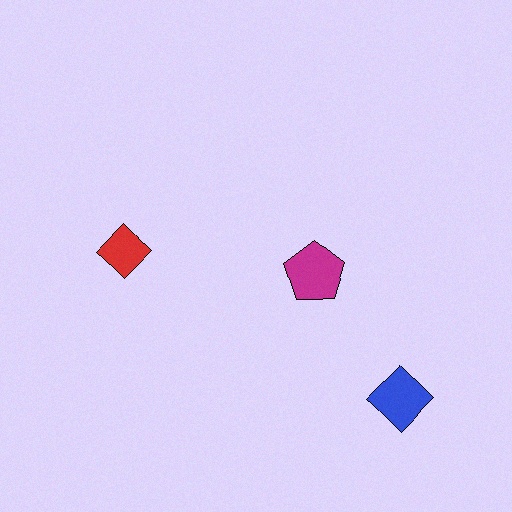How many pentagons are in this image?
There is 1 pentagon.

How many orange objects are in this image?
There are no orange objects.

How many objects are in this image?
There are 3 objects.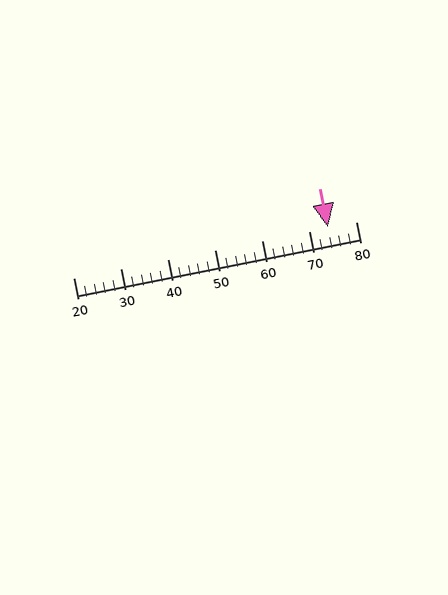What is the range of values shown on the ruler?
The ruler shows values from 20 to 80.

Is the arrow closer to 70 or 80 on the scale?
The arrow is closer to 70.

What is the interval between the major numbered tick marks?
The major tick marks are spaced 10 units apart.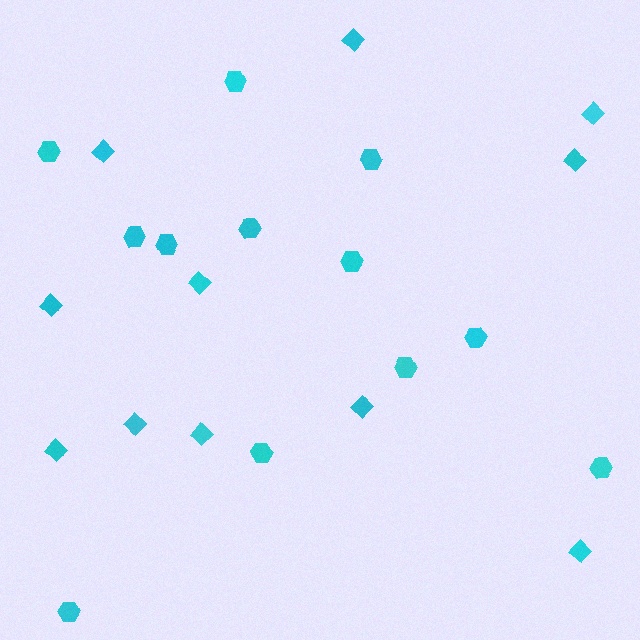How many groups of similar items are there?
There are 2 groups: one group of diamonds (11) and one group of hexagons (12).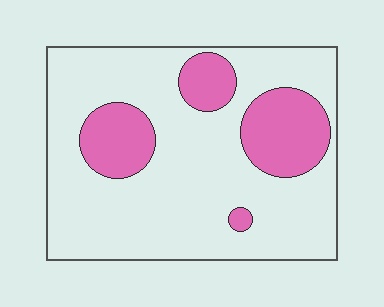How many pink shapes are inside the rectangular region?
4.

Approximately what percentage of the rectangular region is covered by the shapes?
Approximately 25%.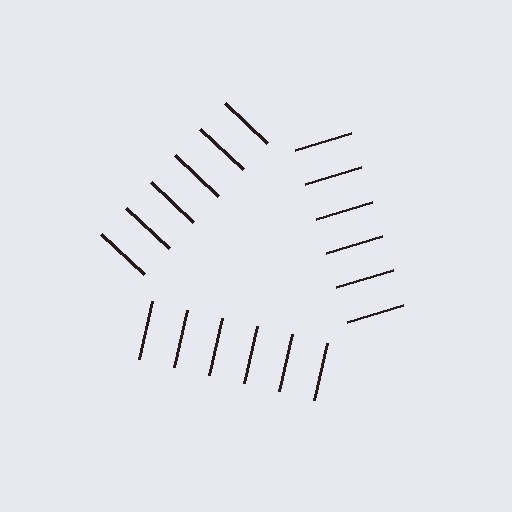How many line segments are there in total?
18 — 6 along each of the 3 edges.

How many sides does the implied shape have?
3 sides — the line-ends trace a triangle.